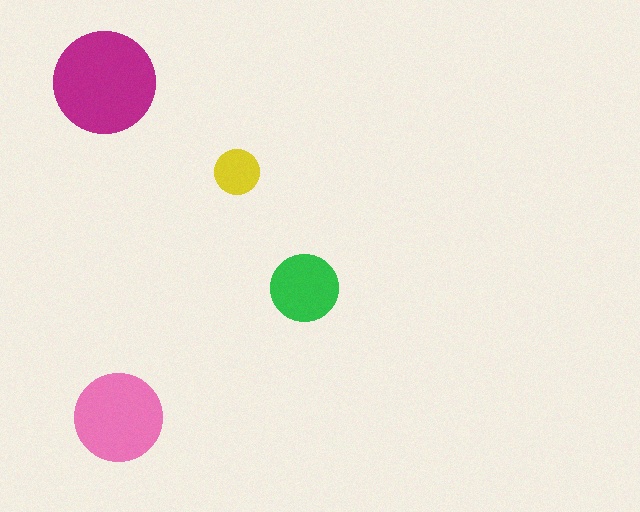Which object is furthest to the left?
The magenta circle is leftmost.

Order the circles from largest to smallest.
the magenta one, the pink one, the green one, the yellow one.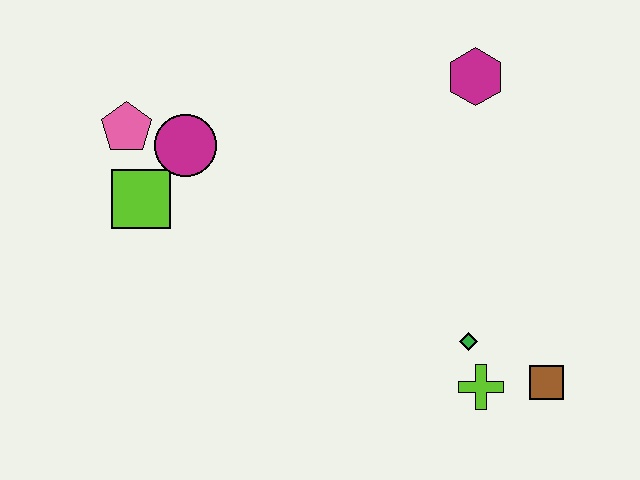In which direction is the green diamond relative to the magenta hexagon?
The green diamond is below the magenta hexagon.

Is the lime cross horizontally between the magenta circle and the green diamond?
No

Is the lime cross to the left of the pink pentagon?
No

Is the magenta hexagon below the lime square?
No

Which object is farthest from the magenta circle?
The brown square is farthest from the magenta circle.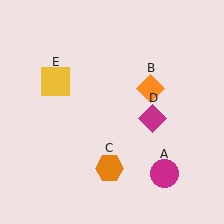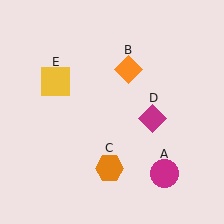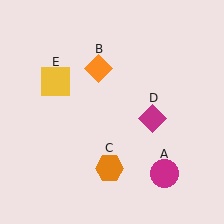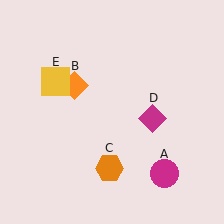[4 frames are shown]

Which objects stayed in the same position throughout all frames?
Magenta circle (object A) and orange hexagon (object C) and magenta diamond (object D) and yellow square (object E) remained stationary.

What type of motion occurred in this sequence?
The orange diamond (object B) rotated counterclockwise around the center of the scene.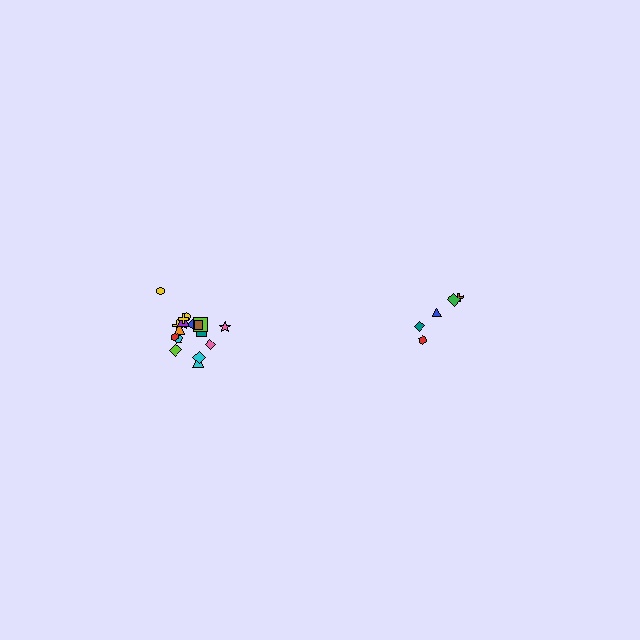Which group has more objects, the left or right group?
The left group.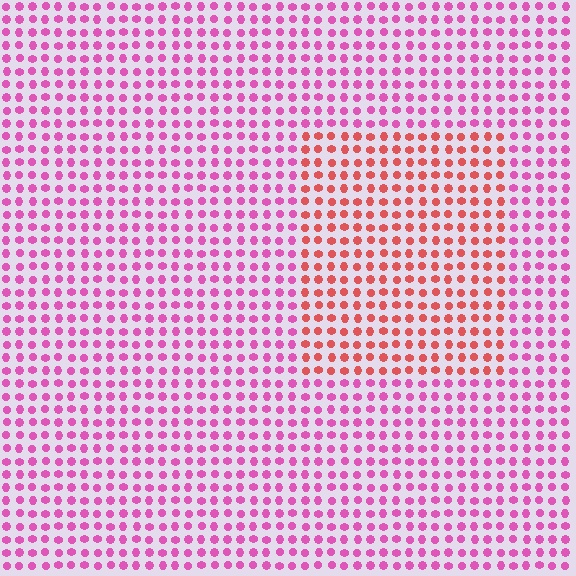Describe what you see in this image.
The image is filled with small pink elements in a uniform arrangement. A rectangle-shaped region is visible where the elements are tinted to a slightly different hue, forming a subtle color boundary.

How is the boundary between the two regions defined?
The boundary is defined purely by a slight shift in hue (about 42 degrees). Spacing, size, and orientation are identical on both sides.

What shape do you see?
I see a rectangle.